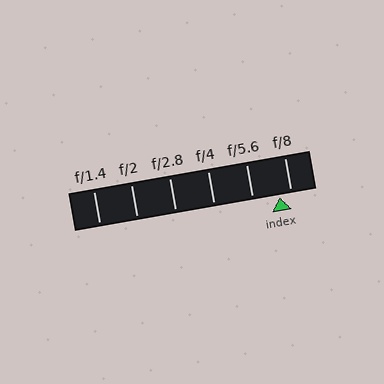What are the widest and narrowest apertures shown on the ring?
The widest aperture shown is f/1.4 and the narrowest is f/8.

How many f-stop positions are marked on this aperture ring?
There are 6 f-stop positions marked.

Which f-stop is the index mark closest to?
The index mark is closest to f/8.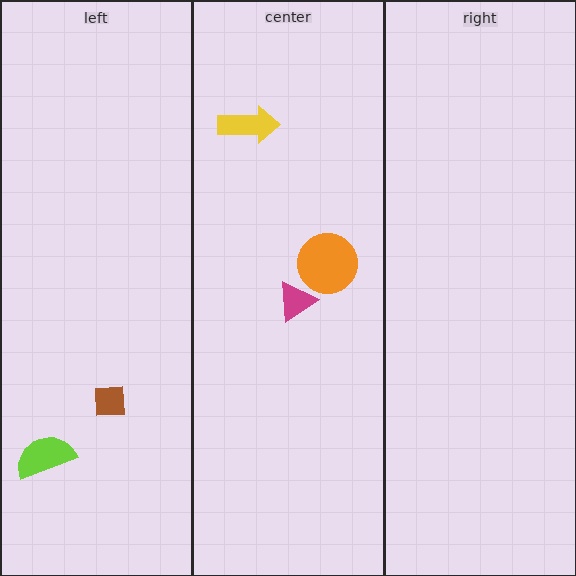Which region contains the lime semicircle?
The left region.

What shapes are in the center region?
The orange circle, the magenta triangle, the yellow arrow.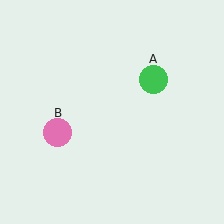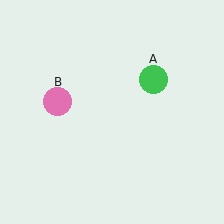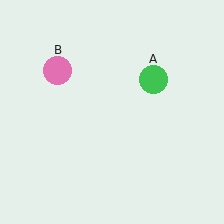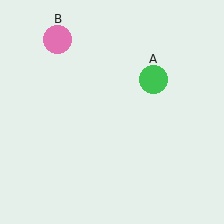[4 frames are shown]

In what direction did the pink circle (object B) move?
The pink circle (object B) moved up.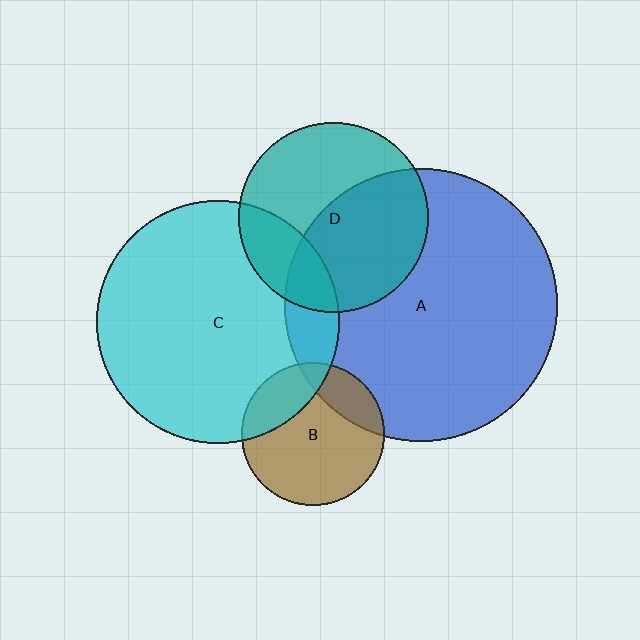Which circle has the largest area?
Circle A (blue).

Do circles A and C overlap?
Yes.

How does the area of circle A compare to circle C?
Approximately 1.3 times.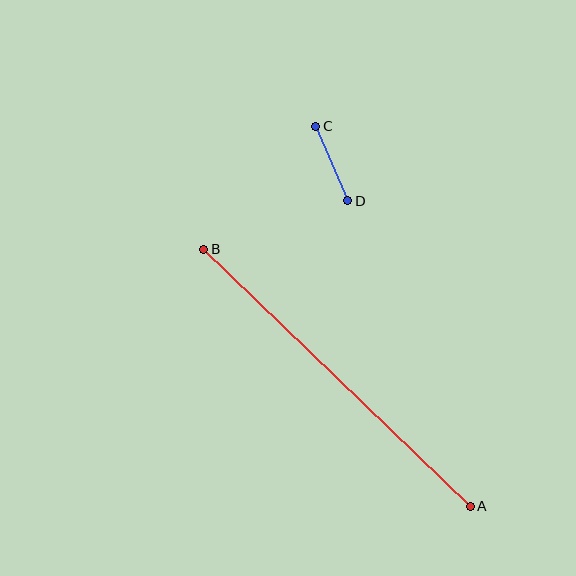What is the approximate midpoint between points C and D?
The midpoint is at approximately (332, 164) pixels.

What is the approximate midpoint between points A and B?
The midpoint is at approximately (337, 378) pixels.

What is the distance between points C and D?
The distance is approximately 81 pixels.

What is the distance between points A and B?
The distance is approximately 370 pixels.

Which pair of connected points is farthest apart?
Points A and B are farthest apart.